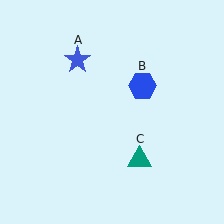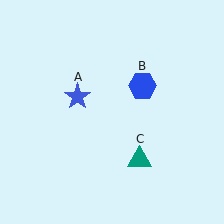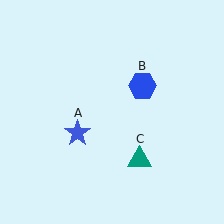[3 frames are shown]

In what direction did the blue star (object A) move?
The blue star (object A) moved down.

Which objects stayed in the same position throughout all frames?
Blue hexagon (object B) and teal triangle (object C) remained stationary.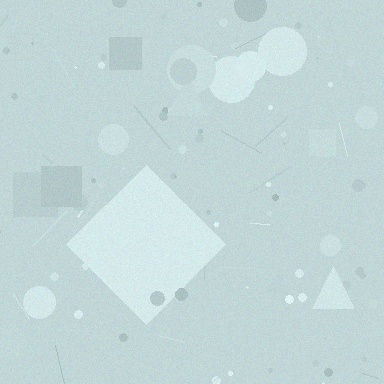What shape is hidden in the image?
A diamond is hidden in the image.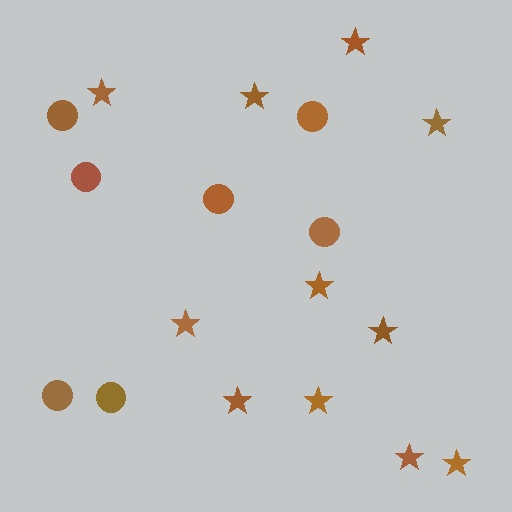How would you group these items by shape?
There are 2 groups: one group of circles (7) and one group of stars (11).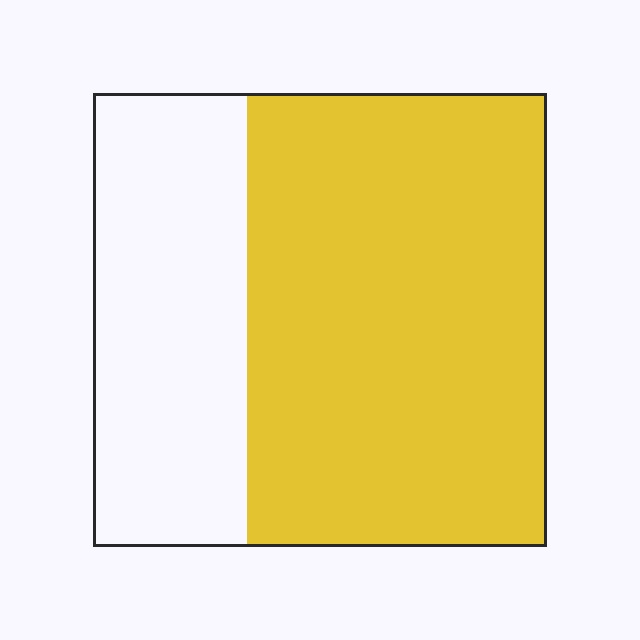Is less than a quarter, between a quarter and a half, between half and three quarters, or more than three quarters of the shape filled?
Between half and three quarters.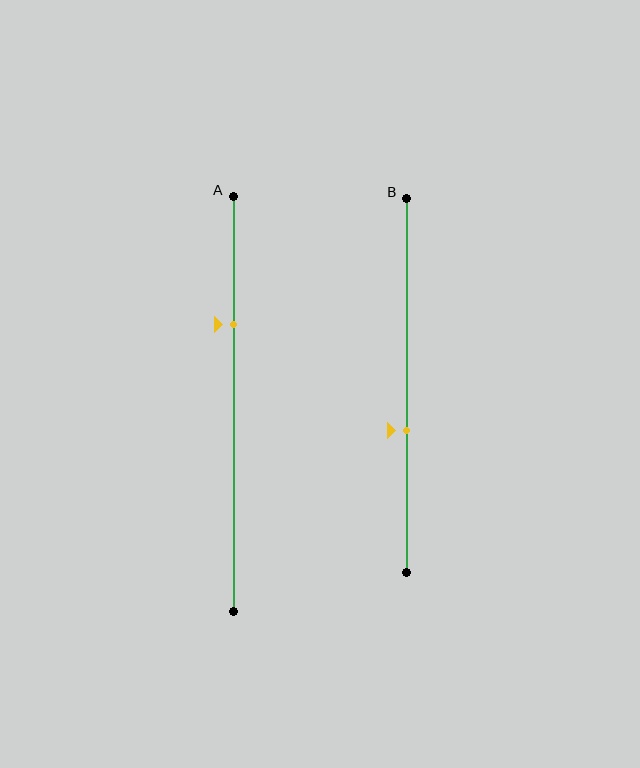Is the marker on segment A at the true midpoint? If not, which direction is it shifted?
No, the marker on segment A is shifted upward by about 19% of the segment length.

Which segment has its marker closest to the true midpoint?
Segment B has its marker closest to the true midpoint.